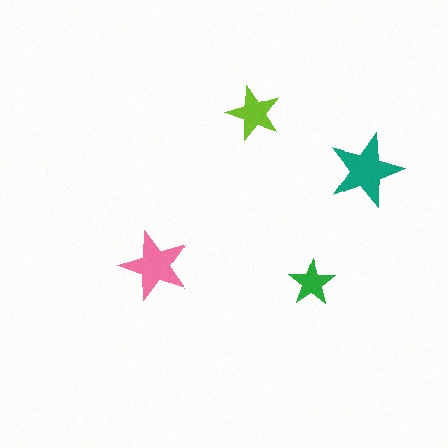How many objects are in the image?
There are 4 objects in the image.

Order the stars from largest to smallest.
the teal one, the pink one, the lime one, the green one.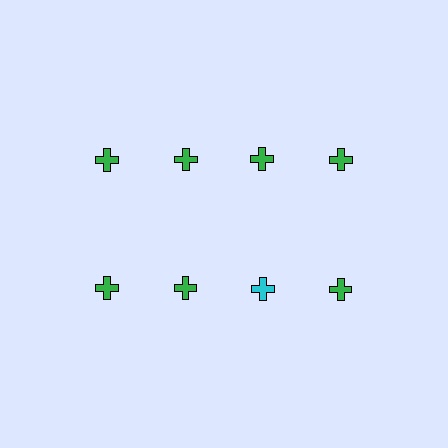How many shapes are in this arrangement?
There are 8 shapes arranged in a grid pattern.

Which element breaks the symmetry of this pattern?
The cyan cross in the second row, center column breaks the symmetry. All other shapes are green crosses.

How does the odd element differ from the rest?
It has a different color: cyan instead of green.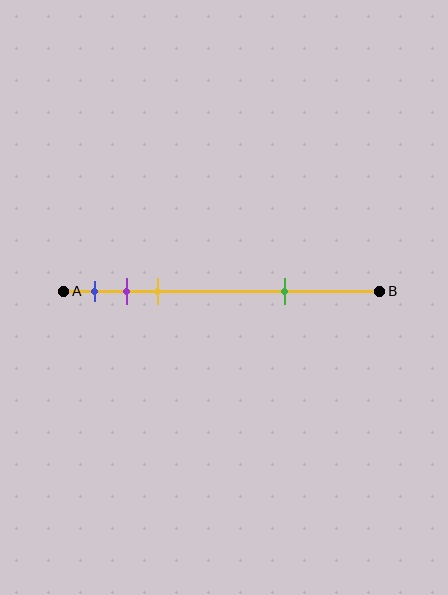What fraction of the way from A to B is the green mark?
The green mark is approximately 70% (0.7) of the way from A to B.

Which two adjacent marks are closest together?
The purple and yellow marks are the closest adjacent pair.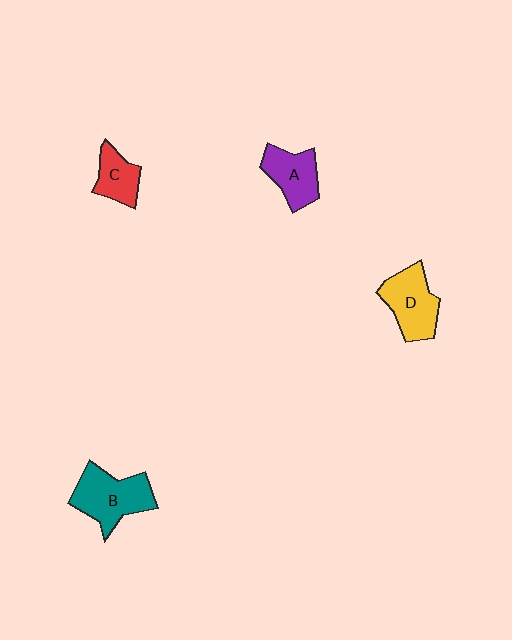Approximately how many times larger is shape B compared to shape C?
Approximately 1.8 times.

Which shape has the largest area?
Shape B (teal).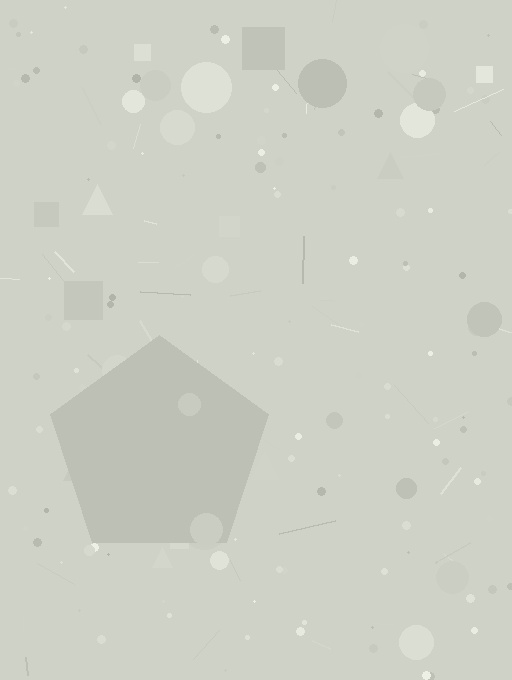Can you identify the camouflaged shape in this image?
The camouflaged shape is a pentagon.